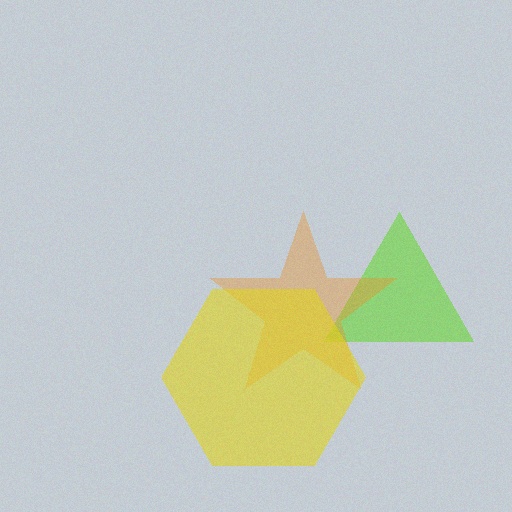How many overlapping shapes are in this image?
There are 3 overlapping shapes in the image.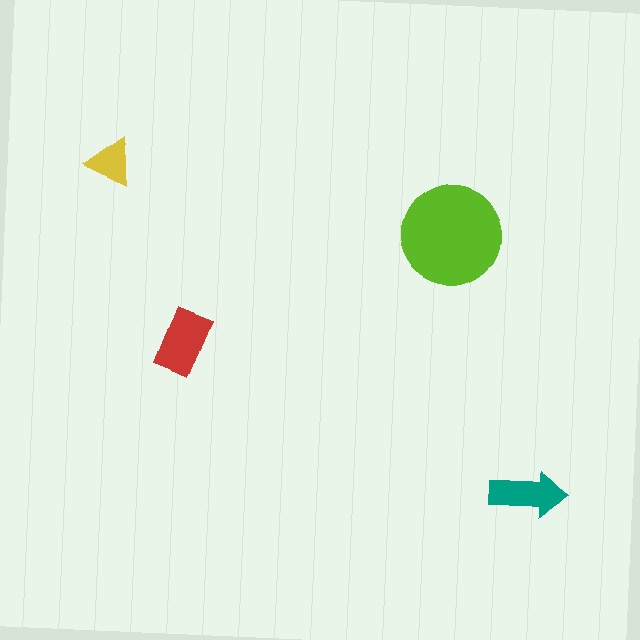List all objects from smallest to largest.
The yellow triangle, the teal arrow, the red rectangle, the lime circle.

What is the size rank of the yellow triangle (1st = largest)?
4th.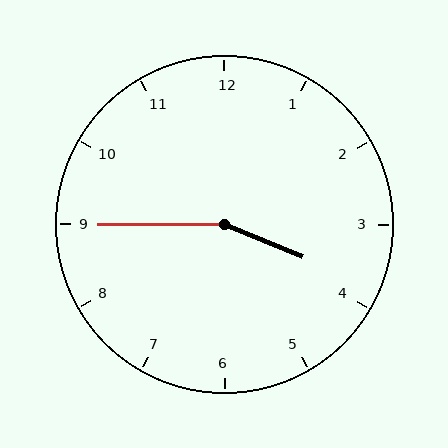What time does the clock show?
3:45.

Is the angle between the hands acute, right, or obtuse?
It is obtuse.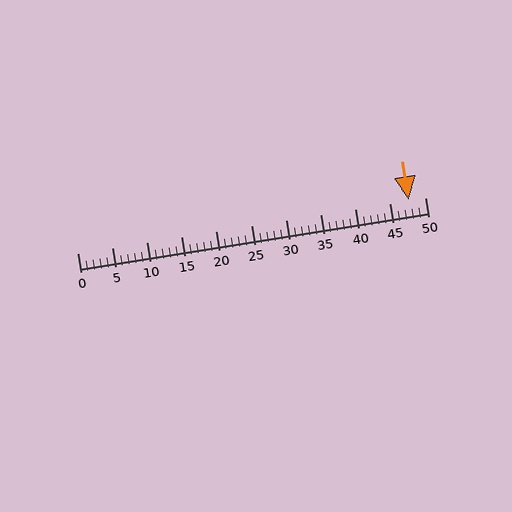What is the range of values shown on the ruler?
The ruler shows values from 0 to 50.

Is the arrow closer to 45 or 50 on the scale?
The arrow is closer to 50.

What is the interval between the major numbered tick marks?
The major tick marks are spaced 5 units apart.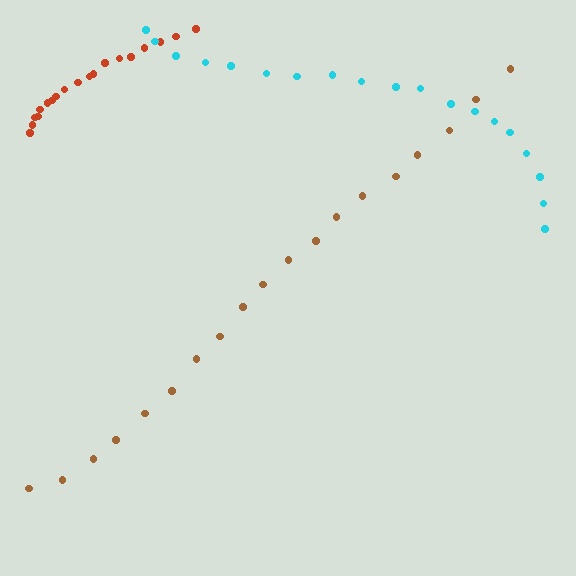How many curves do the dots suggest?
There are 3 distinct paths.